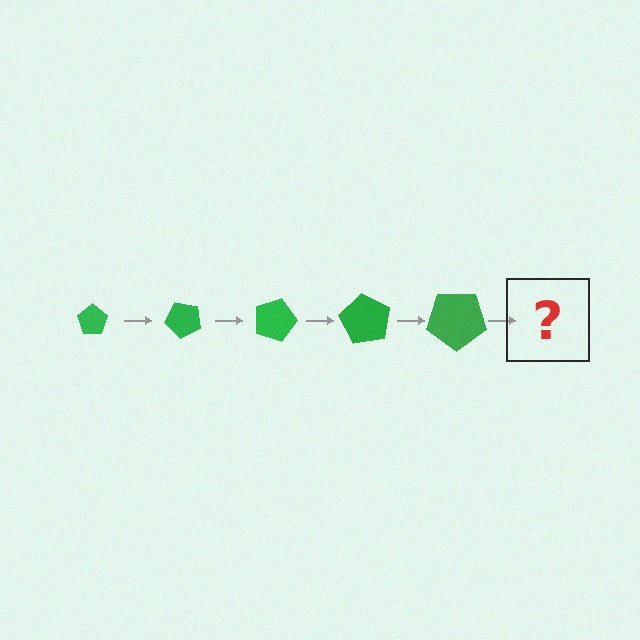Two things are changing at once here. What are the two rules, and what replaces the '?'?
The two rules are that the pentagon grows larger each step and it rotates 45 degrees each step. The '?' should be a pentagon, larger than the previous one and rotated 225 degrees from the start.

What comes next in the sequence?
The next element should be a pentagon, larger than the previous one and rotated 225 degrees from the start.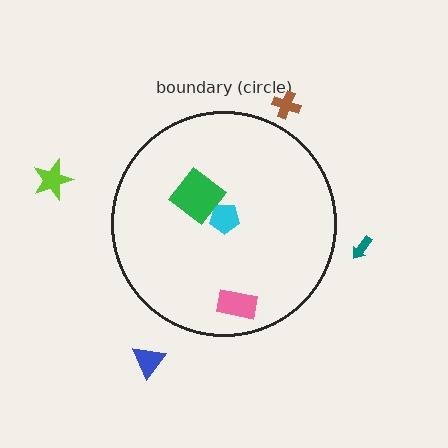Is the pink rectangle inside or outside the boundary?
Inside.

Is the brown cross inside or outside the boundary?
Outside.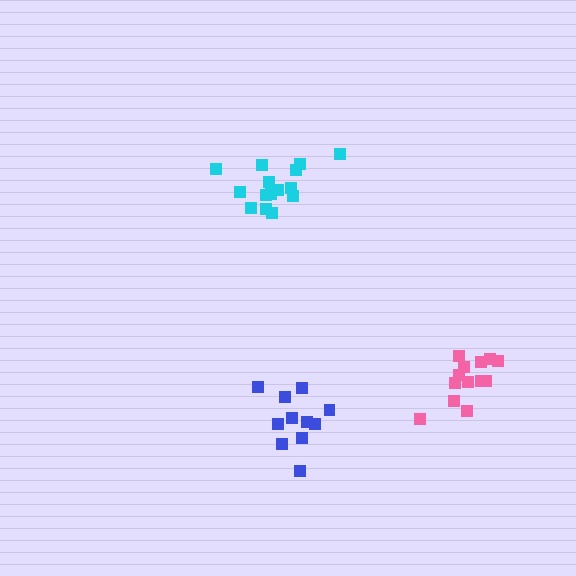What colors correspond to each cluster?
The clusters are colored: pink, blue, cyan.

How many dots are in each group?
Group 1: 13 dots, Group 2: 11 dots, Group 3: 15 dots (39 total).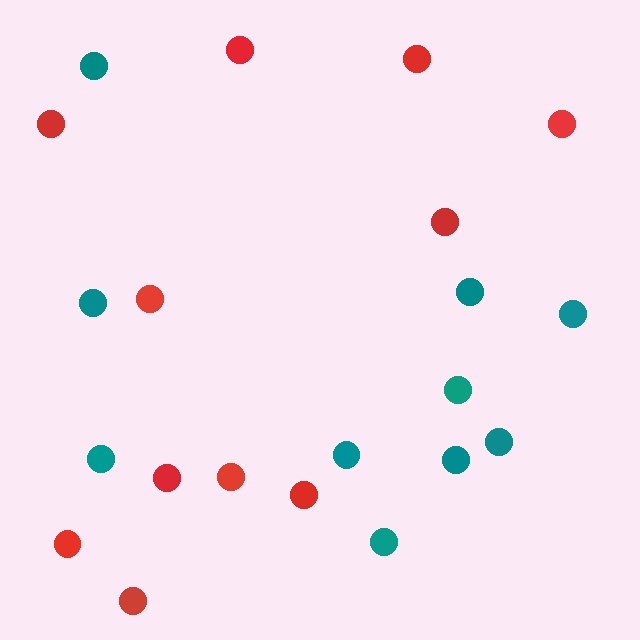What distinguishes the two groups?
There are 2 groups: one group of teal circles (10) and one group of red circles (11).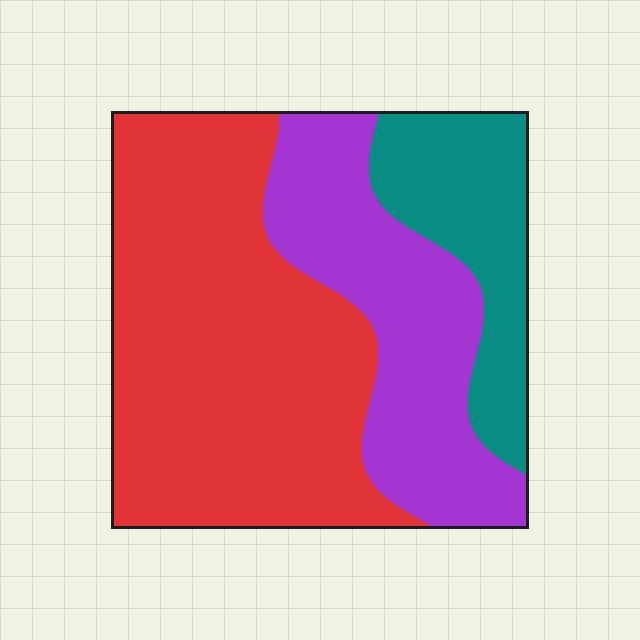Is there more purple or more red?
Red.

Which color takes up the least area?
Teal, at roughly 20%.